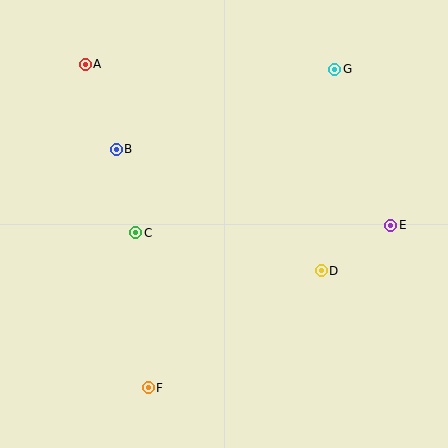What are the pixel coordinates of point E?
Point E is at (391, 225).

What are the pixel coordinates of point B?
Point B is at (116, 149).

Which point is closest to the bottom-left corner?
Point F is closest to the bottom-left corner.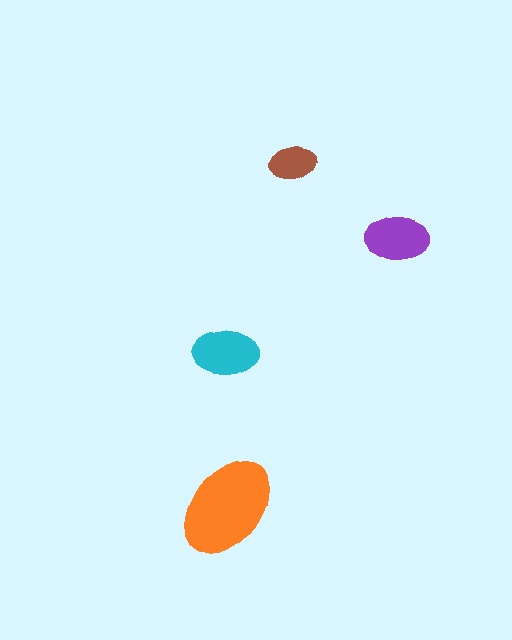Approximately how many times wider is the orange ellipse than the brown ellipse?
About 2 times wider.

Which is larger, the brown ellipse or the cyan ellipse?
The cyan one.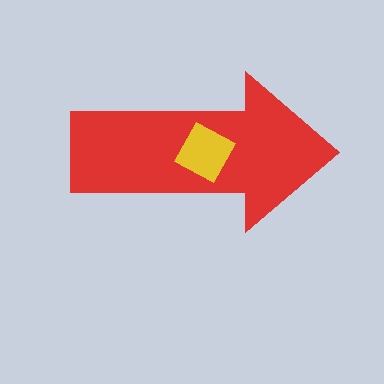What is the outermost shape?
The red arrow.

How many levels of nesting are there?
2.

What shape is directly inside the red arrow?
The yellow square.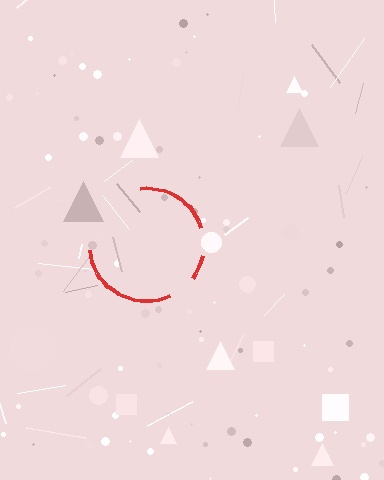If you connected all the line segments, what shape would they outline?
They would outline a circle.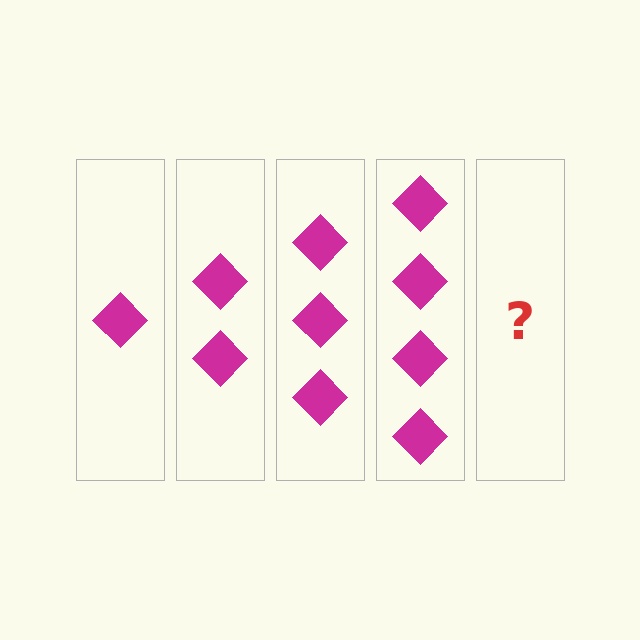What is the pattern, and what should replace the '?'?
The pattern is that each step adds one more diamond. The '?' should be 5 diamonds.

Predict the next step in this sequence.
The next step is 5 diamonds.